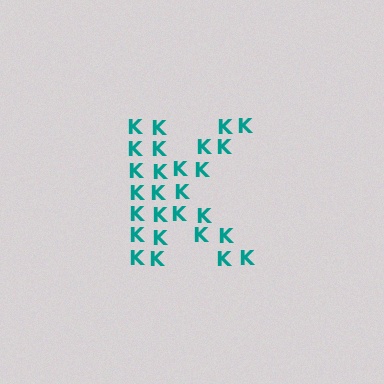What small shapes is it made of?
It is made of small letter K's.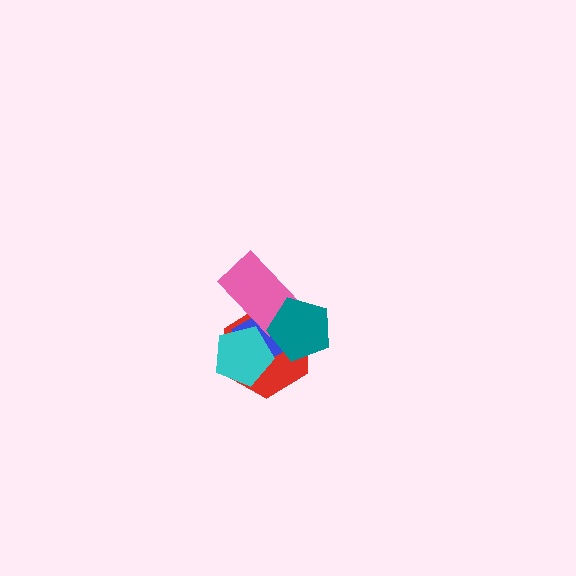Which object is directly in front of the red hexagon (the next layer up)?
The blue diamond is directly in front of the red hexagon.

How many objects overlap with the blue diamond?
4 objects overlap with the blue diamond.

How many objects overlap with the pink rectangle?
3 objects overlap with the pink rectangle.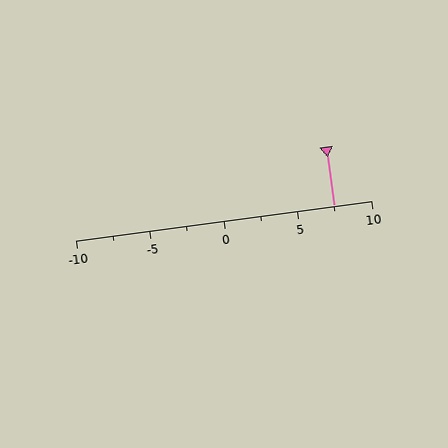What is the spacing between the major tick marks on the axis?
The major ticks are spaced 5 apart.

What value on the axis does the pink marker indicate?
The marker indicates approximately 7.5.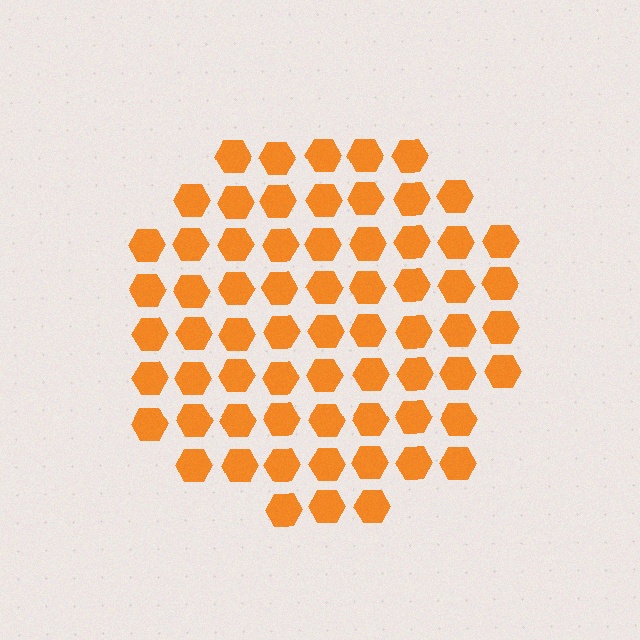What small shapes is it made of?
It is made of small hexagons.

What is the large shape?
The large shape is a circle.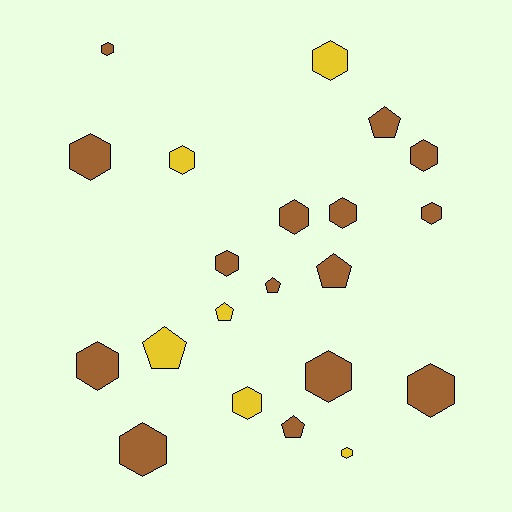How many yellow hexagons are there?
There are 4 yellow hexagons.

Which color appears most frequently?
Brown, with 15 objects.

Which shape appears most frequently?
Hexagon, with 15 objects.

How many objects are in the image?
There are 21 objects.